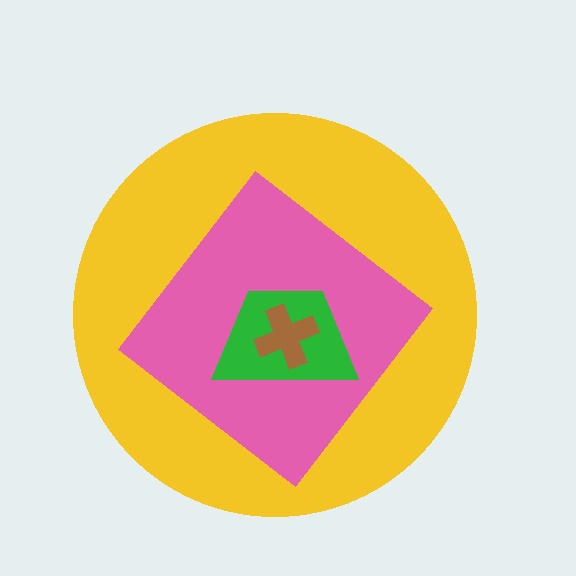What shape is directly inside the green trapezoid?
The brown cross.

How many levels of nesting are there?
4.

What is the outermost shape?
The yellow circle.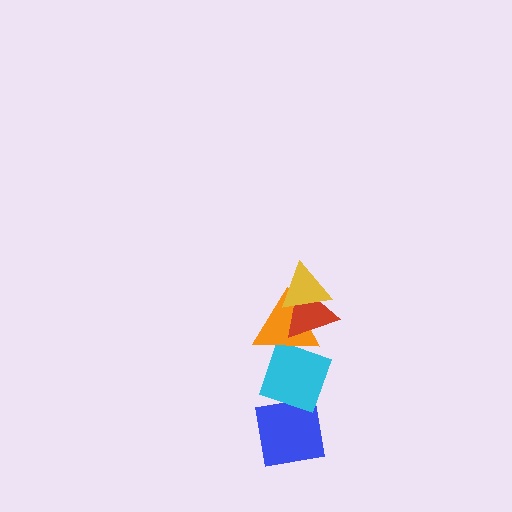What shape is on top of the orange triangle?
The red triangle is on top of the orange triangle.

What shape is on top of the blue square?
The cyan diamond is on top of the blue square.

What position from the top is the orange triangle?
The orange triangle is 3rd from the top.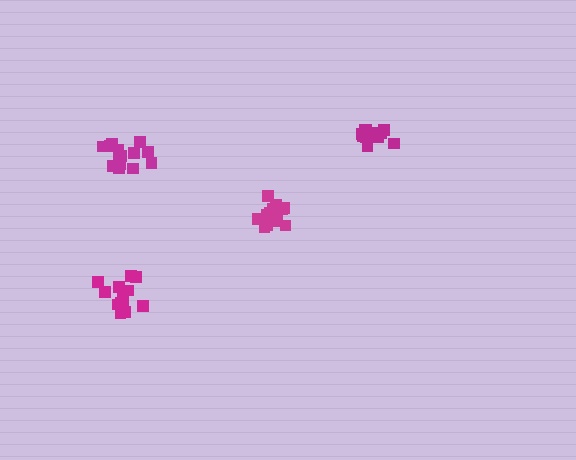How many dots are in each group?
Group 1: 14 dots, Group 2: 14 dots, Group 3: 13 dots, Group 4: 12 dots (53 total).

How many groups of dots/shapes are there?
There are 4 groups.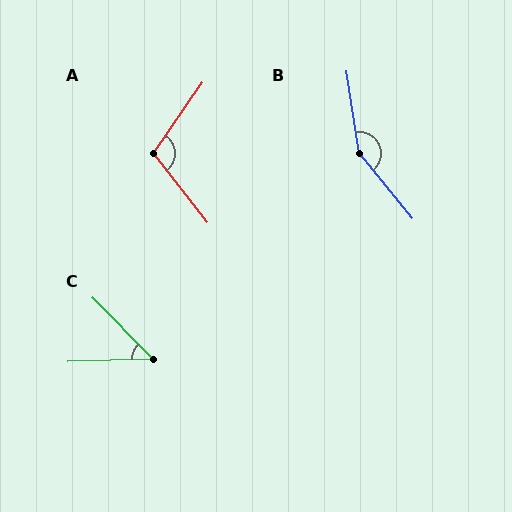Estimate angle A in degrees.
Approximately 107 degrees.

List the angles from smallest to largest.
C (48°), A (107°), B (149°).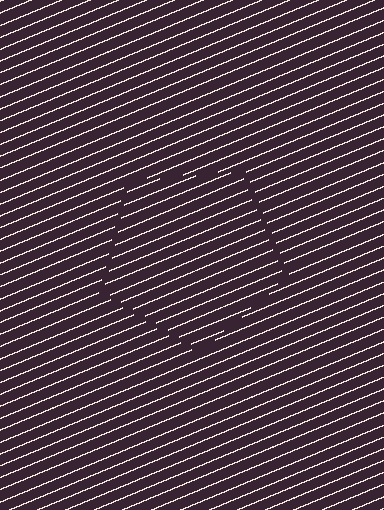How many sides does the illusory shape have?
5 sides — the line-ends trace a pentagon.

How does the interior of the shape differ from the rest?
The interior of the shape contains the same grating, shifted by half a period — the contour is defined by the phase discontinuity where line-ends from the inner and outer gratings abut.